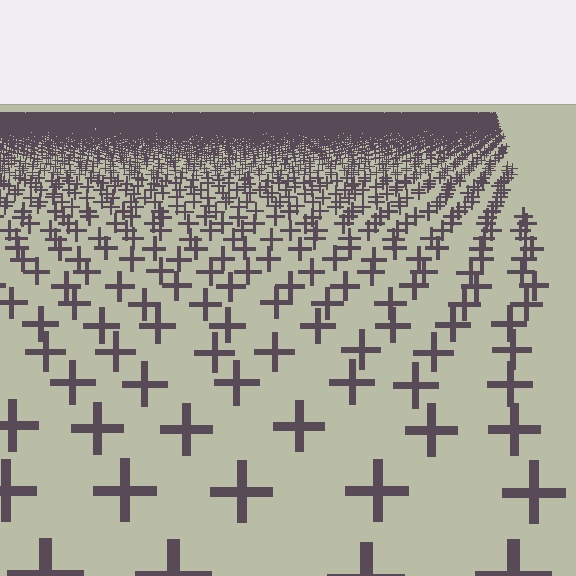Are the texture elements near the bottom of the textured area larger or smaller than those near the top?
Larger. Near the bottom, elements are closer to the viewer and appear at a bigger on-screen size.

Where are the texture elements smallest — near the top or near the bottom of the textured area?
Near the top.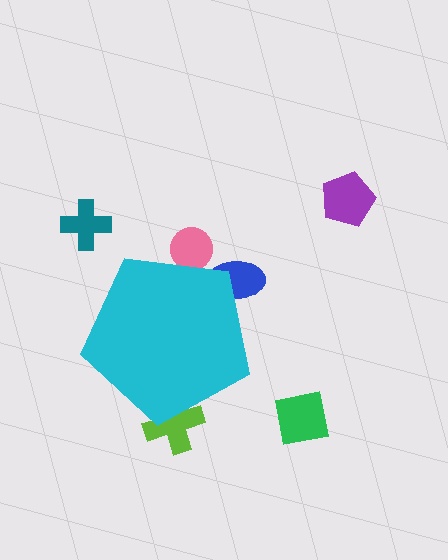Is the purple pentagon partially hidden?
No, the purple pentagon is fully visible.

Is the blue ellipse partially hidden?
Yes, the blue ellipse is partially hidden behind the cyan pentagon.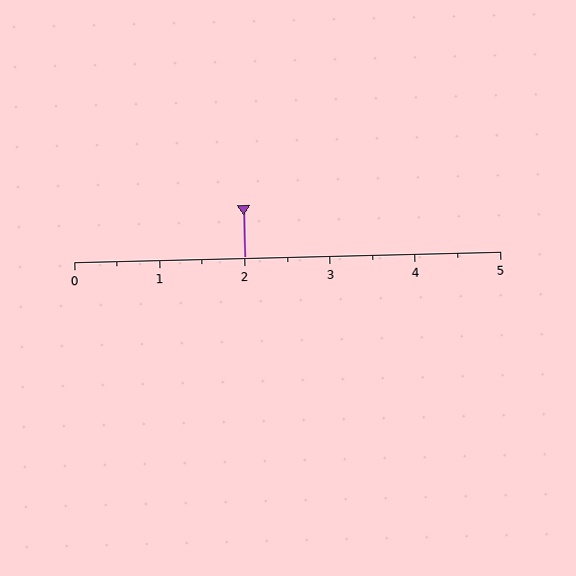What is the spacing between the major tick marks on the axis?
The major ticks are spaced 1 apart.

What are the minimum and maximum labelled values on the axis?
The axis runs from 0 to 5.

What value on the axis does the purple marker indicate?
The marker indicates approximately 2.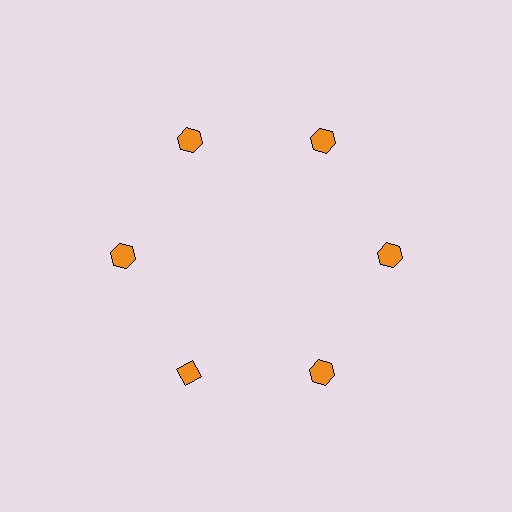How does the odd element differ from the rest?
It has a different shape: diamond instead of hexagon.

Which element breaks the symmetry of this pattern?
The orange diamond at roughly the 7 o'clock position breaks the symmetry. All other shapes are orange hexagons.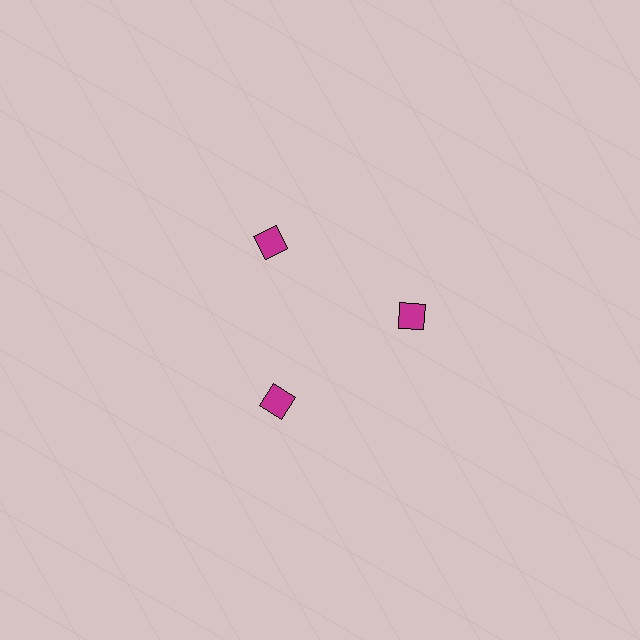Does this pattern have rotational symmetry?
Yes, this pattern has 3-fold rotational symmetry. It looks the same after rotating 120 degrees around the center.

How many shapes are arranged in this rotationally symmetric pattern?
There are 3 shapes, arranged in 3 groups of 1.